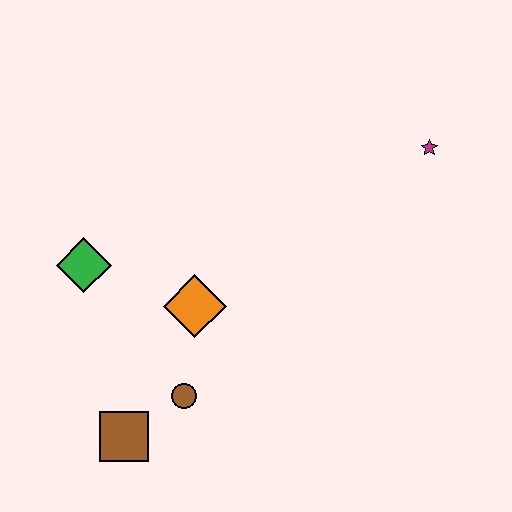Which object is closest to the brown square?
The brown circle is closest to the brown square.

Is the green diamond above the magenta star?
No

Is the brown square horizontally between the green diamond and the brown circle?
Yes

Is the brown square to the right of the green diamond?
Yes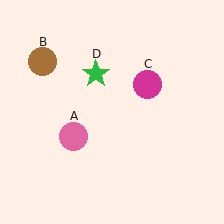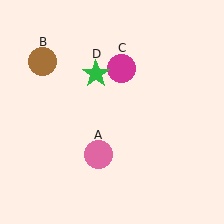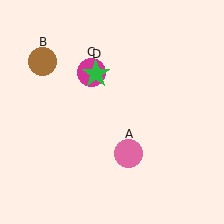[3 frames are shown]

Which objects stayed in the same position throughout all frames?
Brown circle (object B) and green star (object D) remained stationary.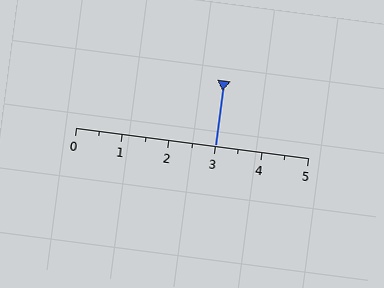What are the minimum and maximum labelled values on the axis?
The axis runs from 0 to 5.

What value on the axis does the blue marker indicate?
The marker indicates approximately 3.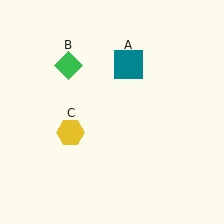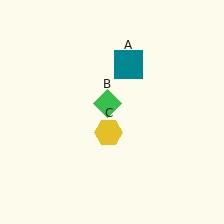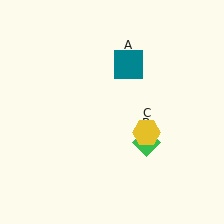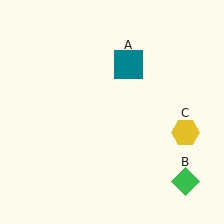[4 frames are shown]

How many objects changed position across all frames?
2 objects changed position: green diamond (object B), yellow hexagon (object C).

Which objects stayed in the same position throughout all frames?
Teal square (object A) remained stationary.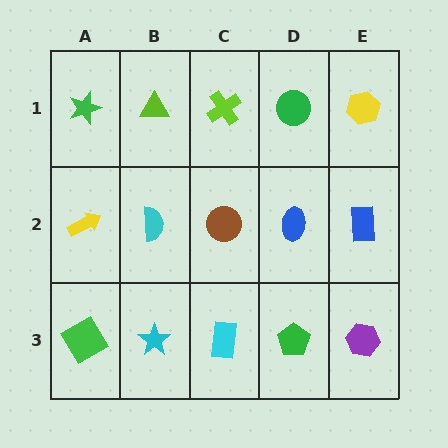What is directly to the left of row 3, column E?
A green pentagon.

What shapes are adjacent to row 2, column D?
A green circle (row 1, column D), a green pentagon (row 3, column D), a brown circle (row 2, column C), a blue rectangle (row 2, column E).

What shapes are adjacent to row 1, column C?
A brown circle (row 2, column C), a lime triangle (row 1, column B), a green circle (row 1, column D).